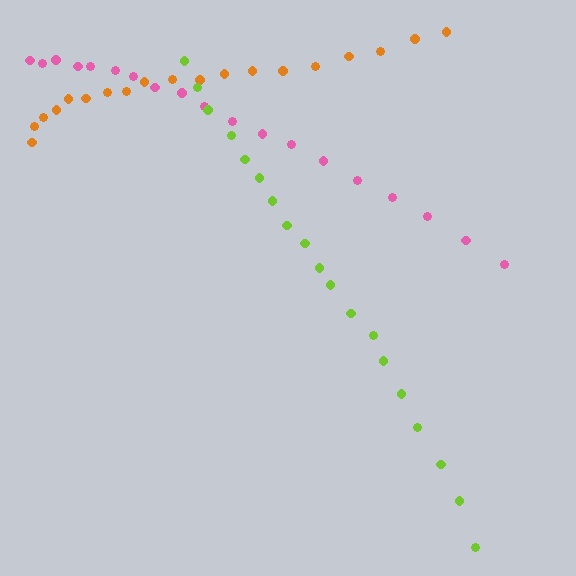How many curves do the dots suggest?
There are 3 distinct paths.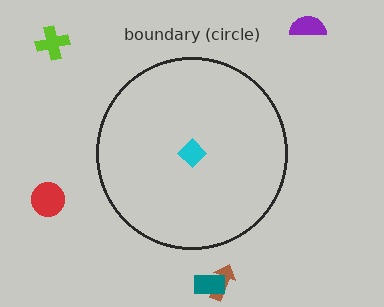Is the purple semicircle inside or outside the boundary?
Outside.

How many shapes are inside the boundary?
1 inside, 5 outside.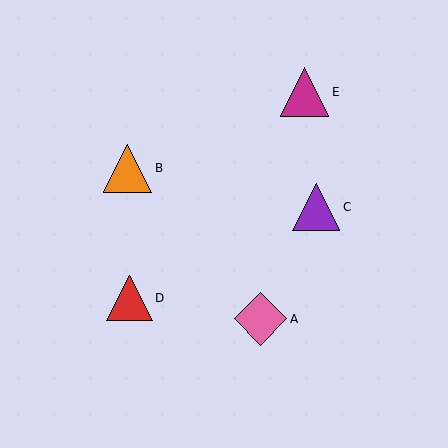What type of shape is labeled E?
Shape E is a magenta triangle.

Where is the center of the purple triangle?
The center of the purple triangle is at (316, 207).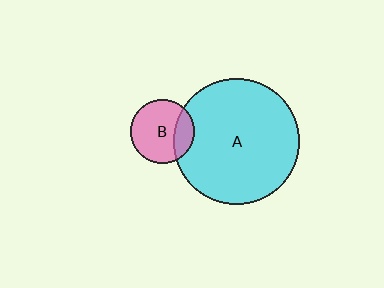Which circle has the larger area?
Circle A (cyan).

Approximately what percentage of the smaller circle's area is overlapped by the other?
Approximately 25%.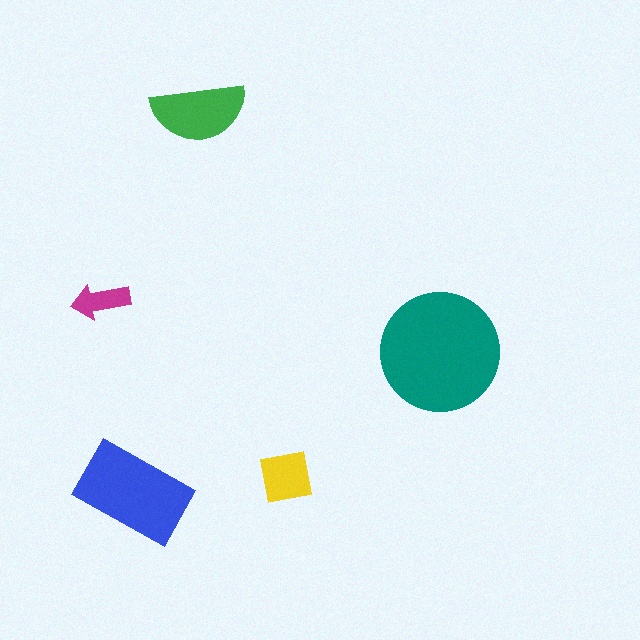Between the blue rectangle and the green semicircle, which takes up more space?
The blue rectangle.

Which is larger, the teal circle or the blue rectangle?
The teal circle.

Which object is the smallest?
The magenta arrow.